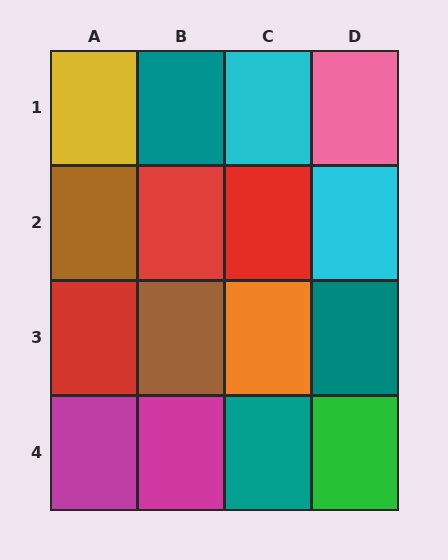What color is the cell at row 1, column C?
Cyan.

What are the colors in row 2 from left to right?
Brown, red, red, cyan.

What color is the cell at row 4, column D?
Green.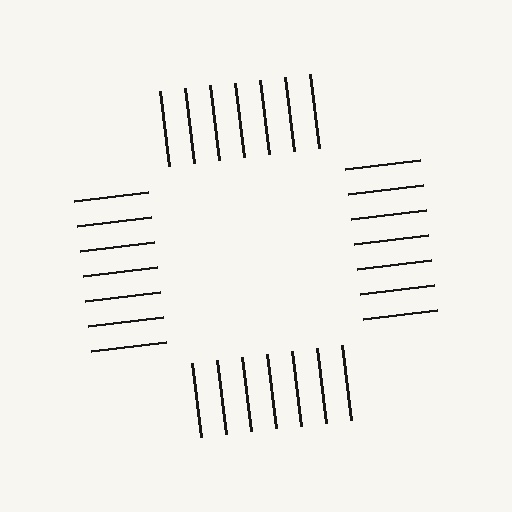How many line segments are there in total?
28 — 7 along each of the 4 edges.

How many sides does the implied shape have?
4 sides — the line-ends trace a square.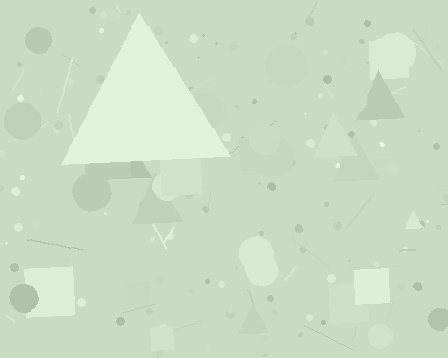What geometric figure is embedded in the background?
A triangle is embedded in the background.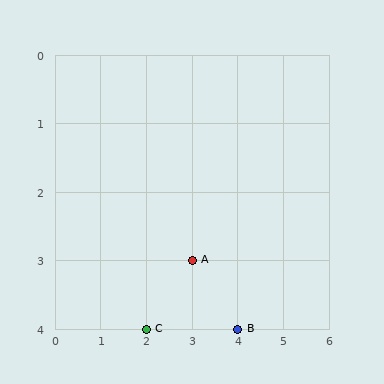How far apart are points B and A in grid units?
Points B and A are 1 column and 1 row apart (about 1.4 grid units diagonally).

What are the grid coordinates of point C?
Point C is at grid coordinates (2, 4).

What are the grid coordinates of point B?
Point B is at grid coordinates (4, 4).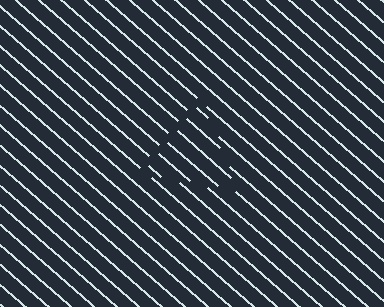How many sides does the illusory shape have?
3 sides — the line-ends trace a triangle.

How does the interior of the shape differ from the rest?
The interior of the shape contains the same grating, shifted by half a period — the contour is defined by the phase discontinuity where line-ends from the inner and outer gratings abut.